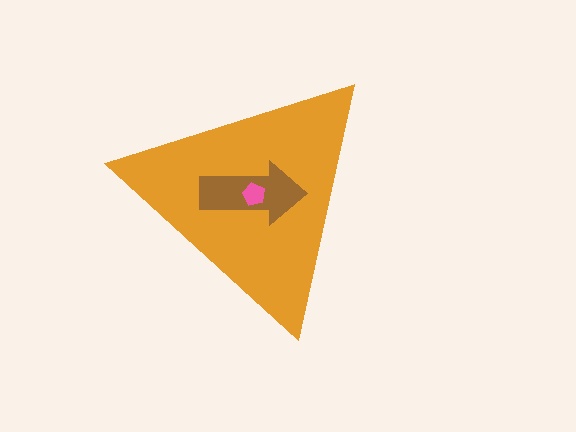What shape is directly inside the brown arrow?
The pink pentagon.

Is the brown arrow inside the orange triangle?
Yes.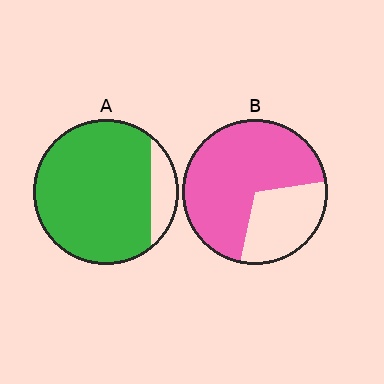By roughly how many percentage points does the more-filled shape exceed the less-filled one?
By roughly 15 percentage points (A over B).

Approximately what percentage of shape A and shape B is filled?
A is approximately 85% and B is approximately 70%.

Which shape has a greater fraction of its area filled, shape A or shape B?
Shape A.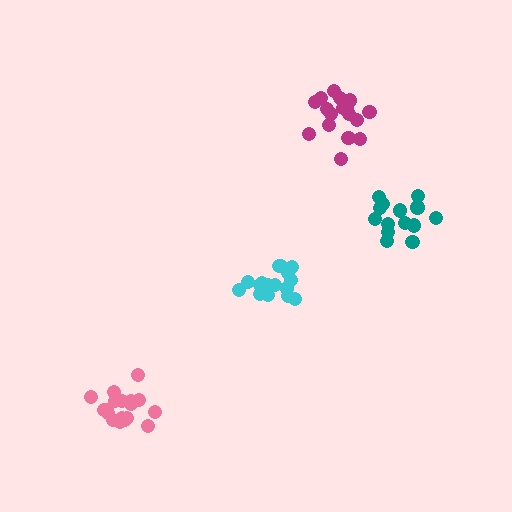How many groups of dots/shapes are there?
There are 4 groups.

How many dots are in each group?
Group 1: 16 dots, Group 2: 14 dots, Group 3: 17 dots, Group 4: 18 dots (65 total).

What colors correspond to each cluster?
The clusters are colored: cyan, teal, magenta, pink.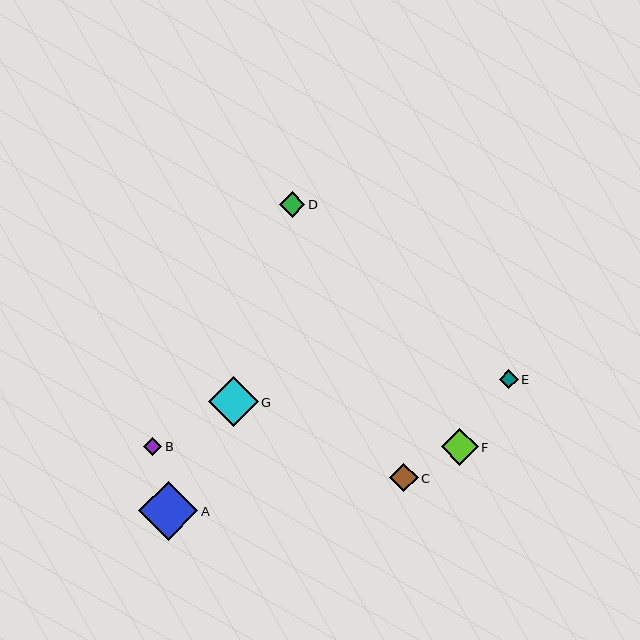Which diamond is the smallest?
Diamond B is the smallest with a size of approximately 18 pixels.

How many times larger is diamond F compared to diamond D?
Diamond F is approximately 1.4 times the size of diamond D.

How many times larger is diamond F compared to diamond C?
Diamond F is approximately 1.3 times the size of diamond C.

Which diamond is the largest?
Diamond A is the largest with a size of approximately 59 pixels.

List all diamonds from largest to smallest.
From largest to smallest: A, G, F, C, D, E, B.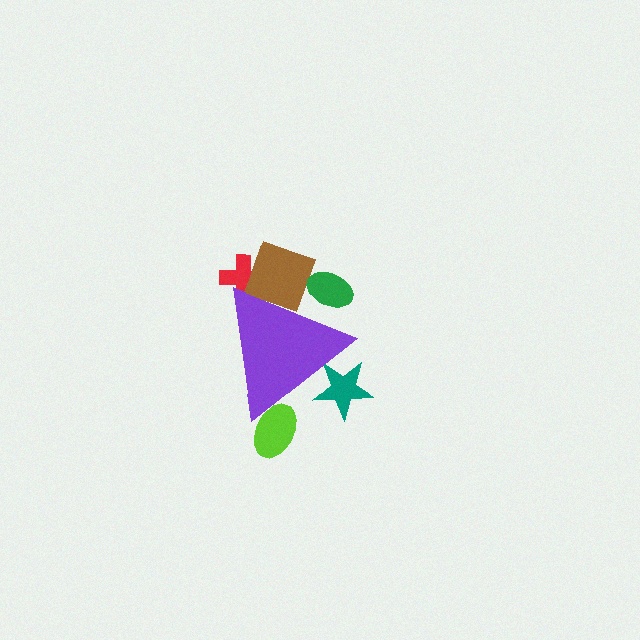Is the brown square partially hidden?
Yes, the brown square is partially hidden behind the purple triangle.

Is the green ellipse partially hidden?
Yes, the green ellipse is partially hidden behind the purple triangle.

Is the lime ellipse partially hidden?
Yes, the lime ellipse is partially hidden behind the purple triangle.